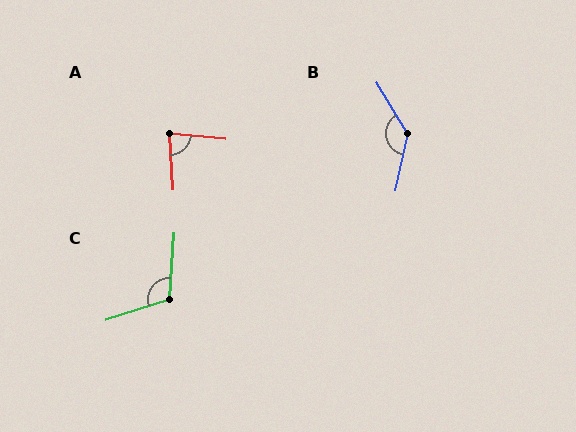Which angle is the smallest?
A, at approximately 81 degrees.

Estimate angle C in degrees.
Approximately 112 degrees.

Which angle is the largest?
B, at approximately 137 degrees.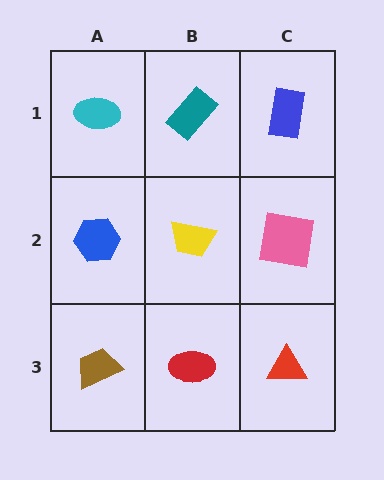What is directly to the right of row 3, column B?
A red triangle.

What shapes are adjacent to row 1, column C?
A pink square (row 2, column C), a teal rectangle (row 1, column B).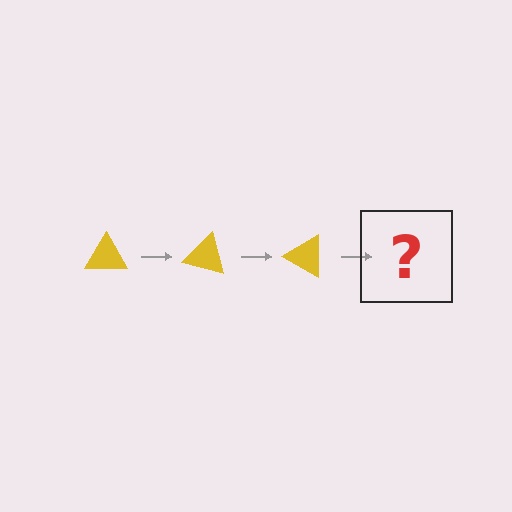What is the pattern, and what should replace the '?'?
The pattern is that the triangle rotates 15 degrees each step. The '?' should be a yellow triangle rotated 45 degrees.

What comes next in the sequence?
The next element should be a yellow triangle rotated 45 degrees.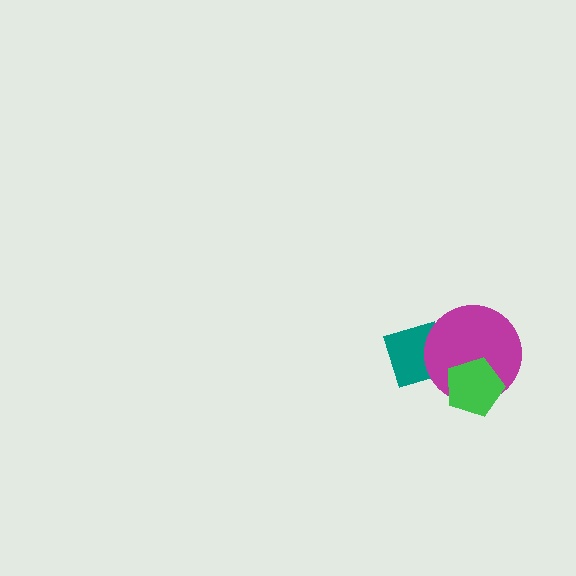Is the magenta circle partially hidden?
Yes, it is partially covered by another shape.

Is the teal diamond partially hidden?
Yes, it is partially covered by another shape.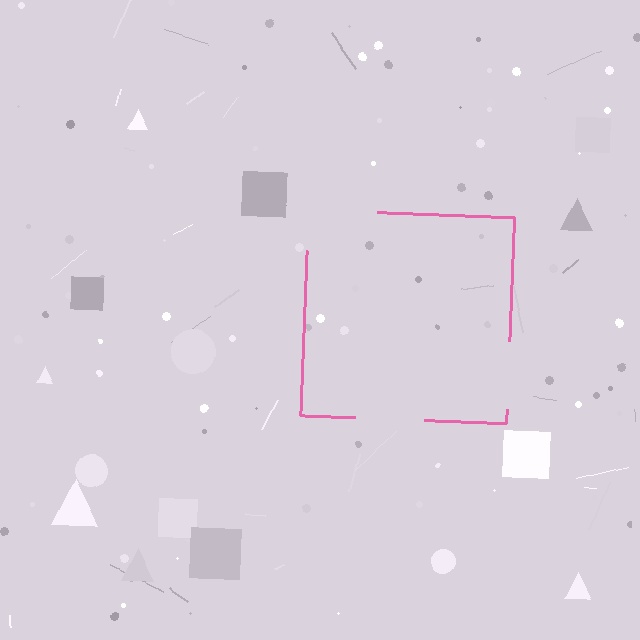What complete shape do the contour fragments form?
The contour fragments form a square.